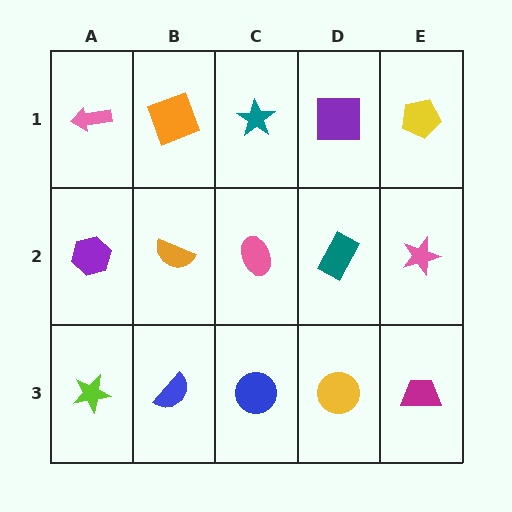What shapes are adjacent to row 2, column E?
A yellow pentagon (row 1, column E), a magenta trapezoid (row 3, column E), a teal rectangle (row 2, column D).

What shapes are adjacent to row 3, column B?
An orange semicircle (row 2, column B), a lime star (row 3, column A), a blue circle (row 3, column C).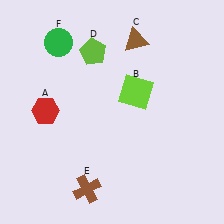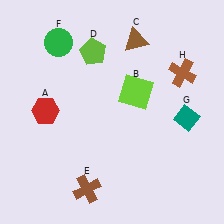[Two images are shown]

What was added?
A teal diamond (G), a brown cross (H) were added in Image 2.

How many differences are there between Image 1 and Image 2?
There are 2 differences between the two images.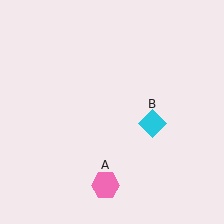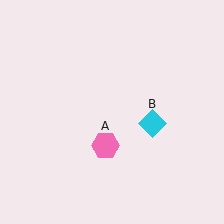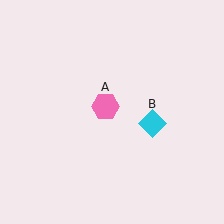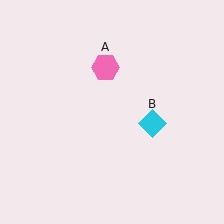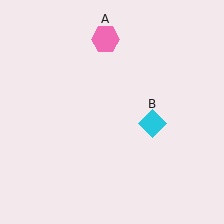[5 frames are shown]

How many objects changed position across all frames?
1 object changed position: pink hexagon (object A).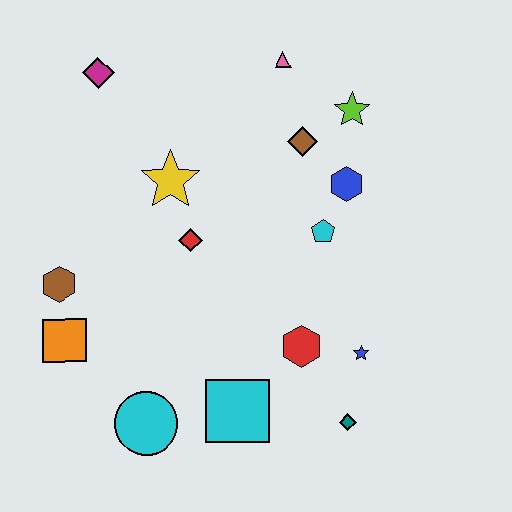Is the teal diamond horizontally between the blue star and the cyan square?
Yes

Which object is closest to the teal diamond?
The blue star is closest to the teal diamond.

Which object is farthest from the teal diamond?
The magenta diamond is farthest from the teal diamond.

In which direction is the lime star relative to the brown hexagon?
The lime star is to the right of the brown hexagon.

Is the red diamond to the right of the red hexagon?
No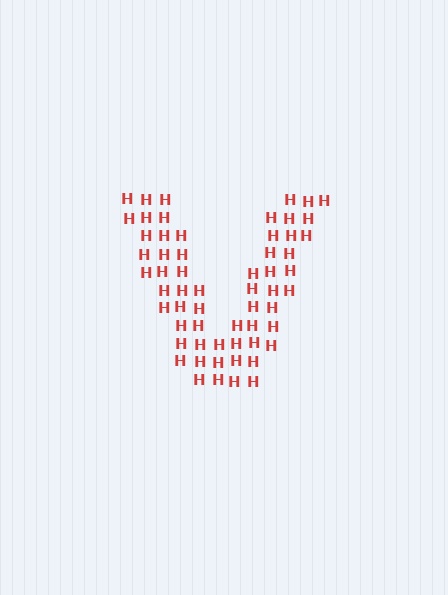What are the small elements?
The small elements are letter H's.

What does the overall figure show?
The overall figure shows the letter V.